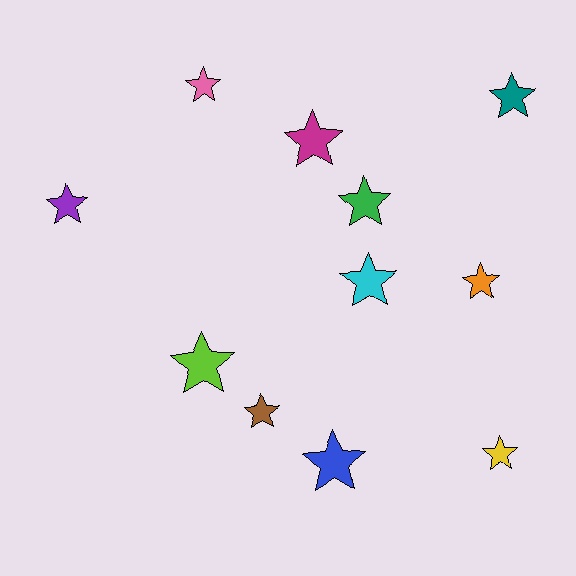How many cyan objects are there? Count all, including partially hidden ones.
There is 1 cyan object.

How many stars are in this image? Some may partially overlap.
There are 11 stars.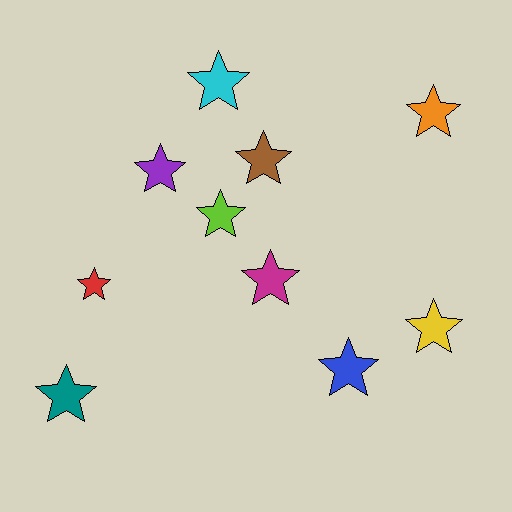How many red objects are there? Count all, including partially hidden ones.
There is 1 red object.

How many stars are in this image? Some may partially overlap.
There are 10 stars.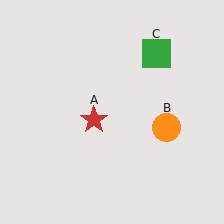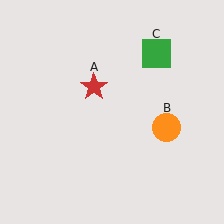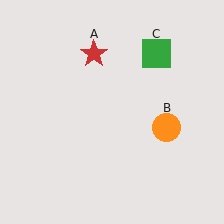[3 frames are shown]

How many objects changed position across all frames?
1 object changed position: red star (object A).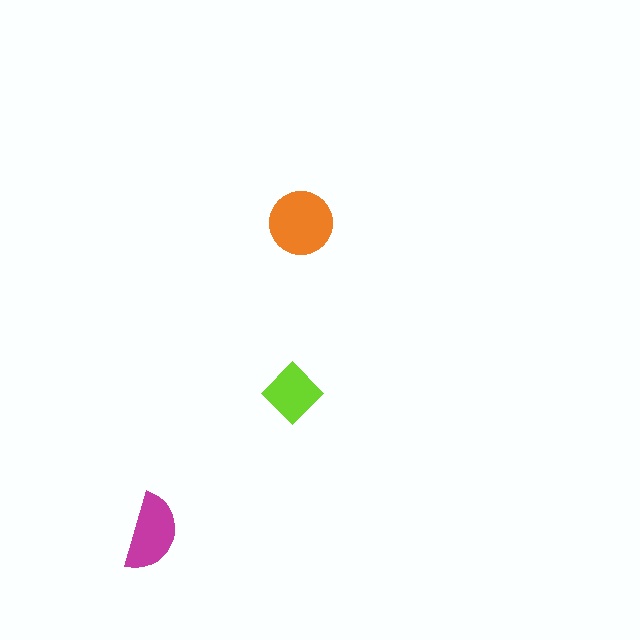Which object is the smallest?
The lime diamond.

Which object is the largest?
The orange circle.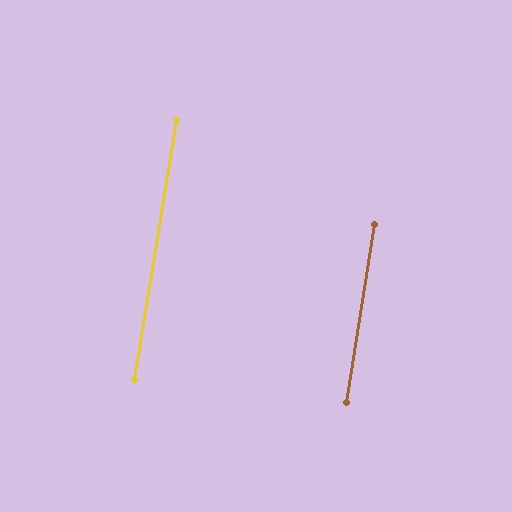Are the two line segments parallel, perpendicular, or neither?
Parallel — their directions differ by only 0.3°.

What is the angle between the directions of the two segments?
Approximately 0 degrees.